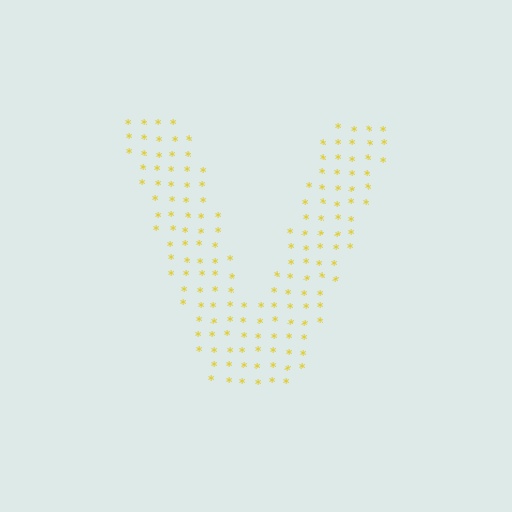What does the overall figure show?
The overall figure shows the letter V.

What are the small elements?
The small elements are asterisks.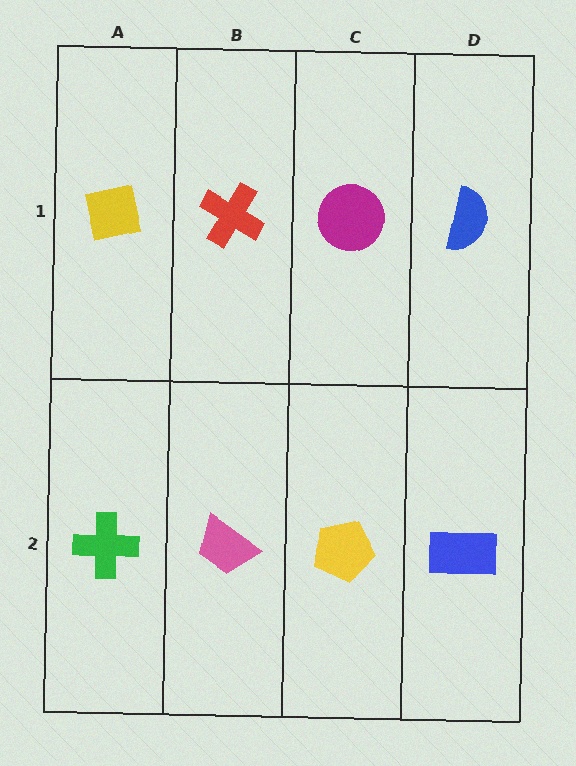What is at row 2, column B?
A pink trapezoid.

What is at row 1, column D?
A blue semicircle.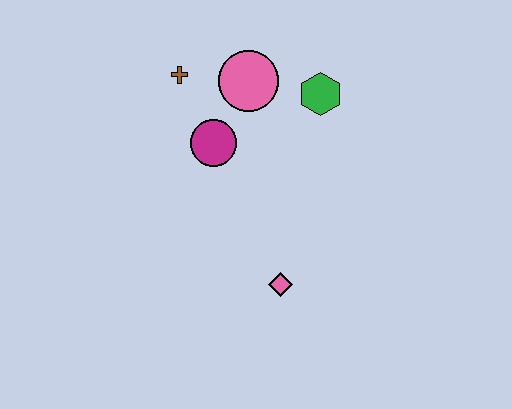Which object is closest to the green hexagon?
The pink circle is closest to the green hexagon.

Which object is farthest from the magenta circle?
The pink diamond is farthest from the magenta circle.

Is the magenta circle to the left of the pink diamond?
Yes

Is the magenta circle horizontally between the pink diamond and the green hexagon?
No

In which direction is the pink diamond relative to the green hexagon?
The pink diamond is below the green hexagon.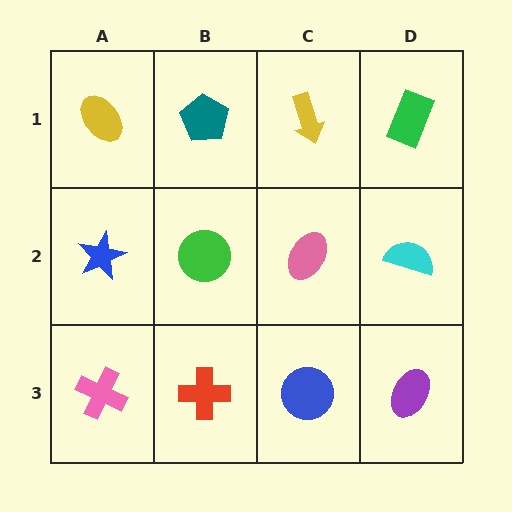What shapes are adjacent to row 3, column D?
A cyan semicircle (row 2, column D), a blue circle (row 3, column C).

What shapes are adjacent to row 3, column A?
A blue star (row 2, column A), a red cross (row 3, column B).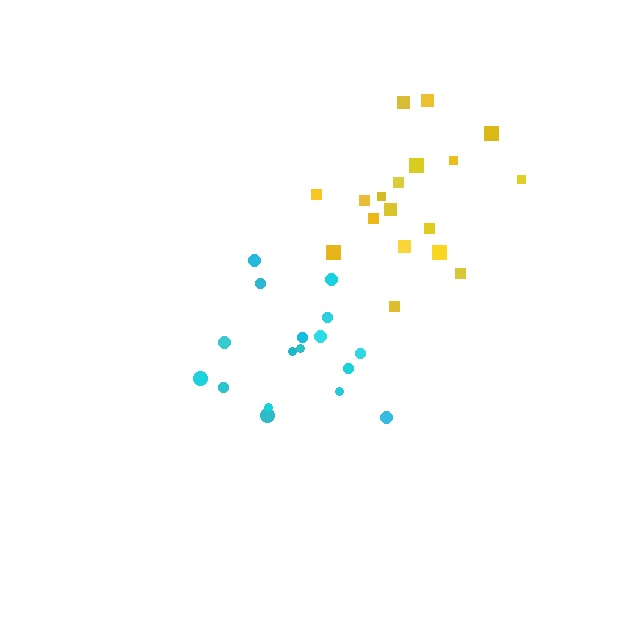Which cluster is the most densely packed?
Cyan.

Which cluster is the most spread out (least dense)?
Yellow.